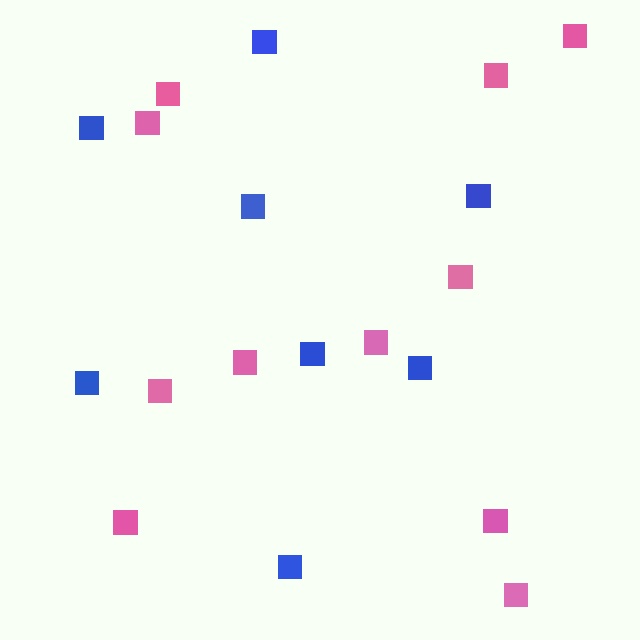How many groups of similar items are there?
There are 2 groups: one group of pink squares (11) and one group of blue squares (8).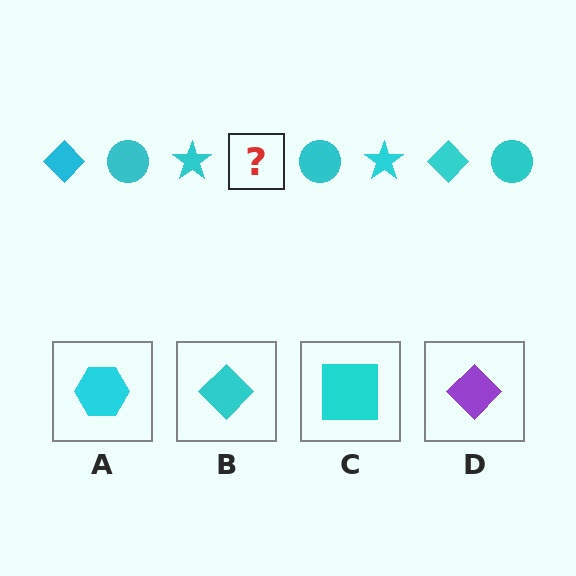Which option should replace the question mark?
Option B.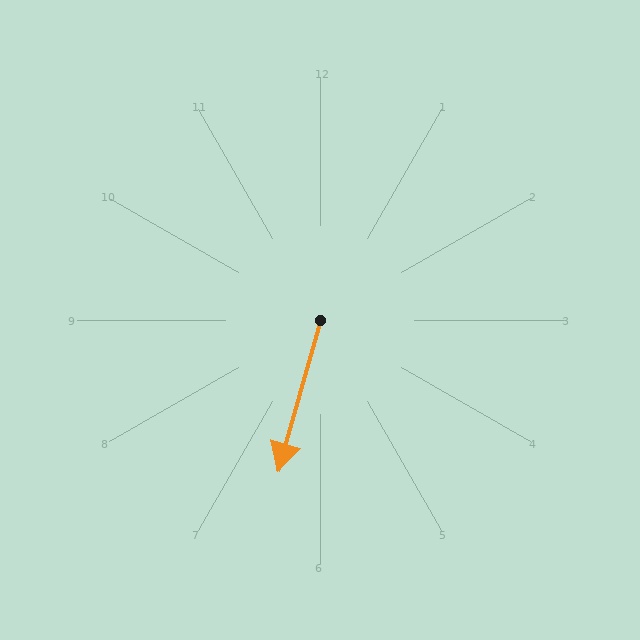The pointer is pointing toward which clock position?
Roughly 7 o'clock.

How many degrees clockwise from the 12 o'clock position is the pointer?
Approximately 196 degrees.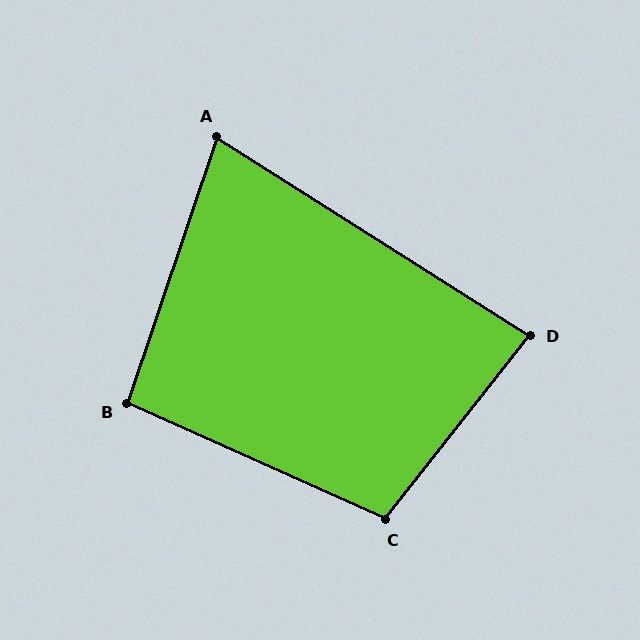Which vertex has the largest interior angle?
C, at approximately 104 degrees.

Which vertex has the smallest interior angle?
A, at approximately 76 degrees.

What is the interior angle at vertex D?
Approximately 84 degrees (acute).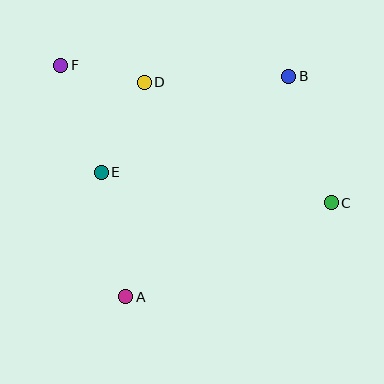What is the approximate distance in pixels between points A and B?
The distance between A and B is approximately 274 pixels.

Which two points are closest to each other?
Points D and F are closest to each other.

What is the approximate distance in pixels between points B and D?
The distance between B and D is approximately 145 pixels.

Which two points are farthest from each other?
Points C and F are farthest from each other.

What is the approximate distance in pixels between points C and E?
The distance between C and E is approximately 232 pixels.